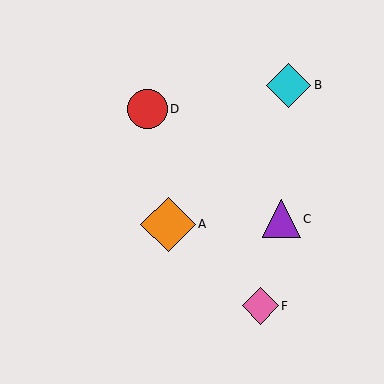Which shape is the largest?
The orange diamond (labeled A) is the largest.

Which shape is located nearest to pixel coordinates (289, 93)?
The cyan diamond (labeled B) at (289, 85) is nearest to that location.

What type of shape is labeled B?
Shape B is a cyan diamond.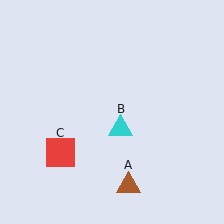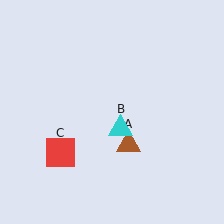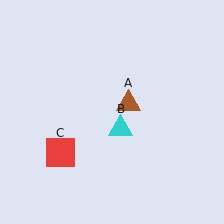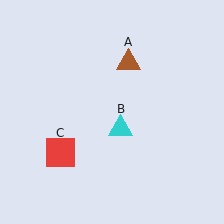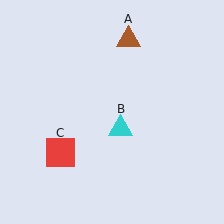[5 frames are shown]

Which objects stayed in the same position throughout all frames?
Cyan triangle (object B) and red square (object C) remained stationary.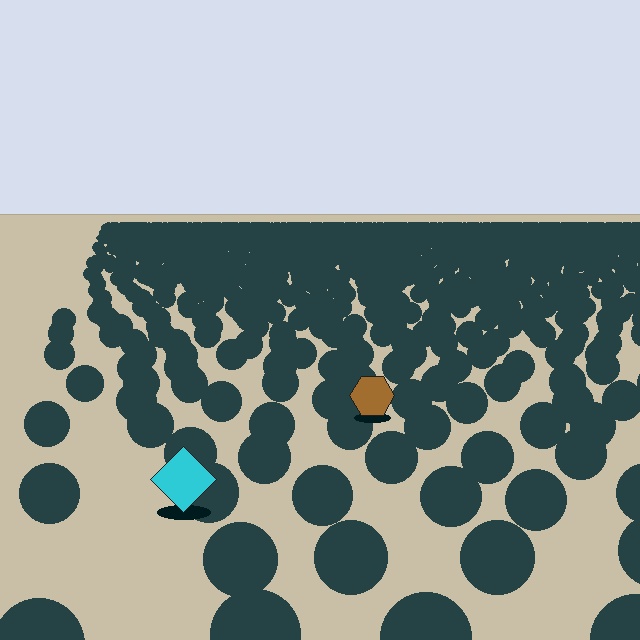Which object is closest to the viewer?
The cyan diamond is closest. The texture marks near it are larger and more spread out.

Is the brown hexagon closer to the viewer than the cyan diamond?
No. The cyan diamond is closer — you can tell from the texture gradient: the ground texture is coarser near it.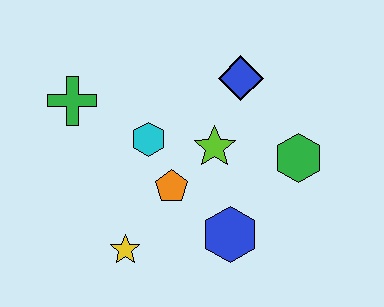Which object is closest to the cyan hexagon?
The orange pentagon is closest to the cyan hexagon.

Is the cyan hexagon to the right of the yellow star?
Yes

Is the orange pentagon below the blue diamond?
Yes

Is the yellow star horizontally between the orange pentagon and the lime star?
No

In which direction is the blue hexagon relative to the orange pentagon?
The blue hexagon is to the right of the orange pentagon.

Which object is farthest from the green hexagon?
The green cross is farthest from the green hexagon.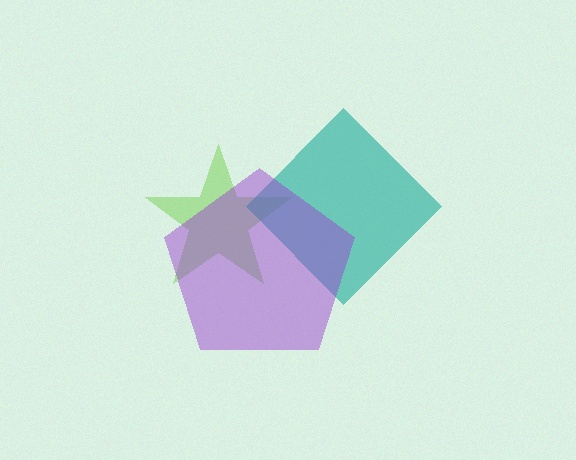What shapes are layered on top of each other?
The layered shapes are: a lime star, a teal diamond, a purple pentagon.